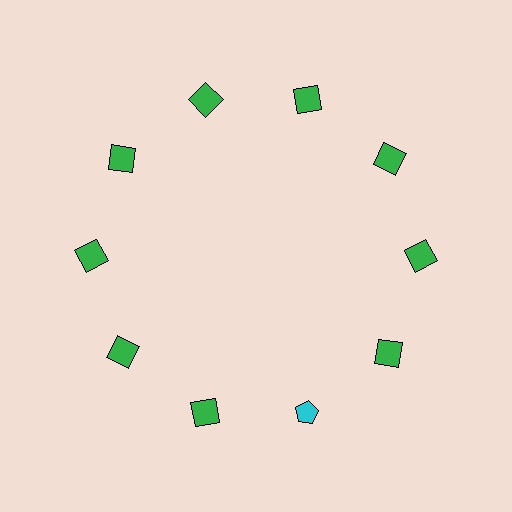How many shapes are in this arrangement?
There are 10 shapes arranged in a ring pattern.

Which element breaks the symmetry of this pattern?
The cyan pentagon at roughly the 5 o'clock position breaks the symmetry. All other shapes are green squares.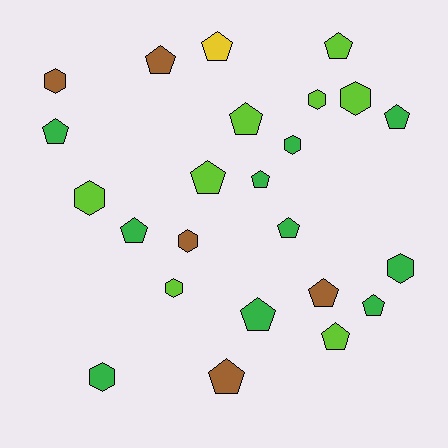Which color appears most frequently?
Green, with 10 objects.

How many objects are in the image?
There are 24 objects.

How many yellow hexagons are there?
There are no yellow hexagons.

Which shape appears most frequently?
Pentagon, with 15 objects.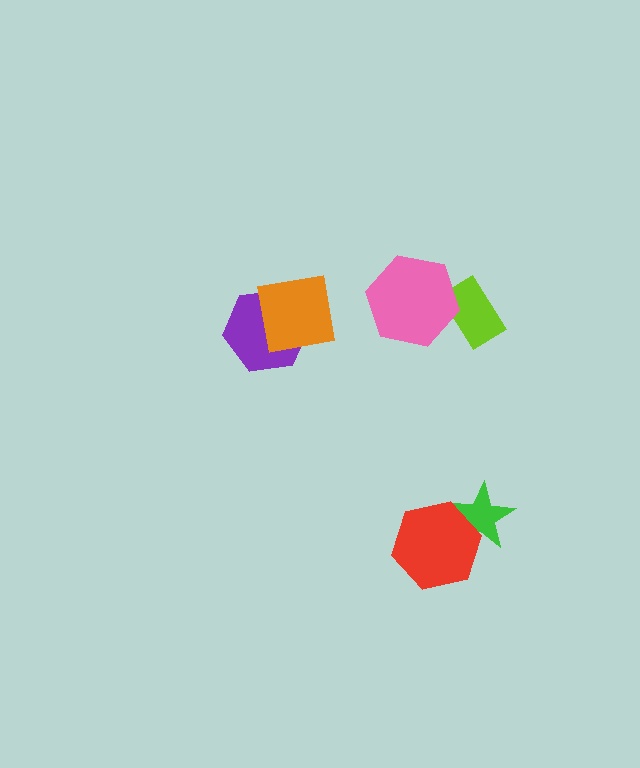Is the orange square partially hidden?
No, no other shape covers it.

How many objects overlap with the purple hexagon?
1 object overlaps with the purple hexagon.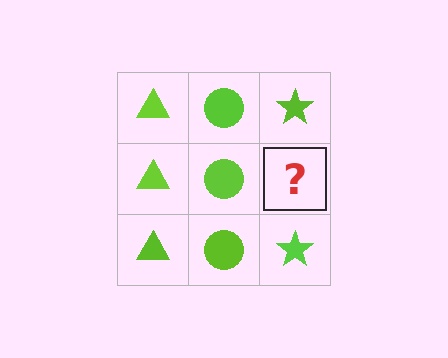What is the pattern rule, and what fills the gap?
The rule is that each column has a consistent shape. The gap should be filled with a lime star.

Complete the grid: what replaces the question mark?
The question mark should be replaced with a lime star.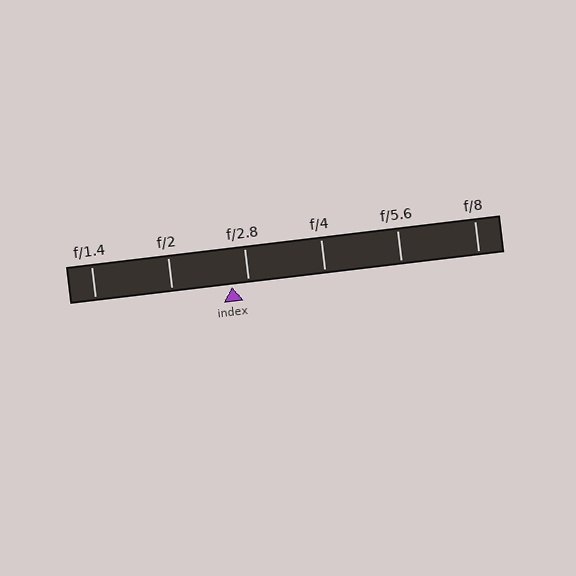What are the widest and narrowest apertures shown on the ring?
The widest aperture shown is f/1.4 and the narrowest is f/8.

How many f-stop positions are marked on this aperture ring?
There are 6 f-stop positions marked.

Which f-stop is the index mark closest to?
The index mark is closest to f/2.8.